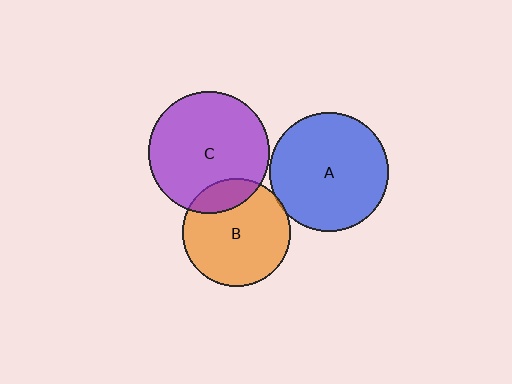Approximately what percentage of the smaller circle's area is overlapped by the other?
Approximately 5%.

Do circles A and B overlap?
Yes.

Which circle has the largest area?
Circle C (purple).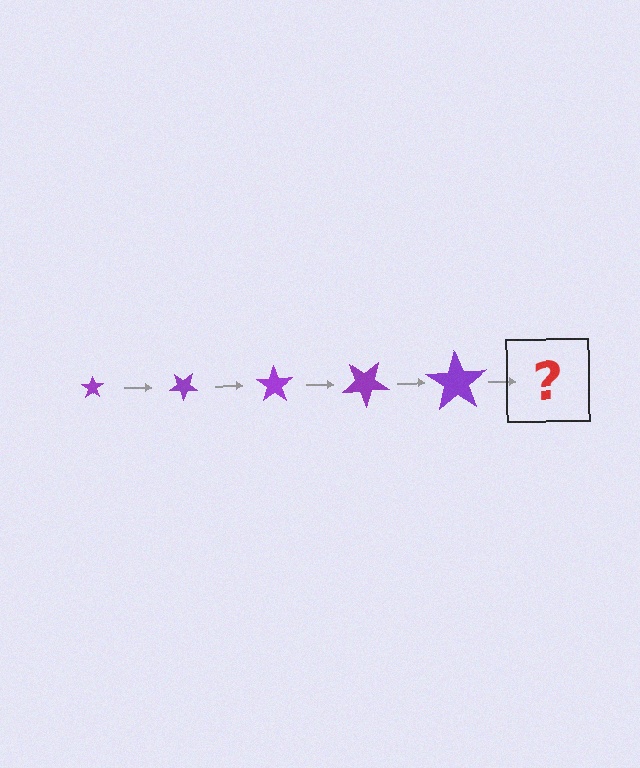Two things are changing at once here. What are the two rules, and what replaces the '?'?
The two rules are that the star grows larger each step and it rotates 35 degrees each step. The '?' should be a star, larger than the previous one and rotated 175 degrees from the start.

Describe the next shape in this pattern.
It should be a star, larger than the previous one and rotated 175 degrees from the start.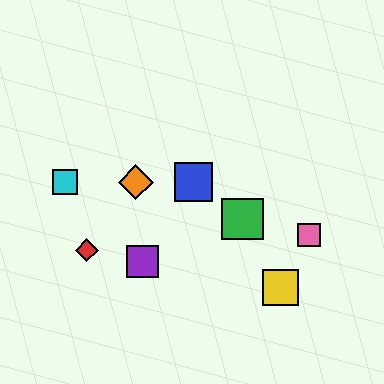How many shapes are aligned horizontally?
3 shapes (the blue square, the orange diamond, the cyan square) are aligned horizontally.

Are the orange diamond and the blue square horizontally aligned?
Yes, both are at y≈182.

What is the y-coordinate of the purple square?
The purple square is at y≈261.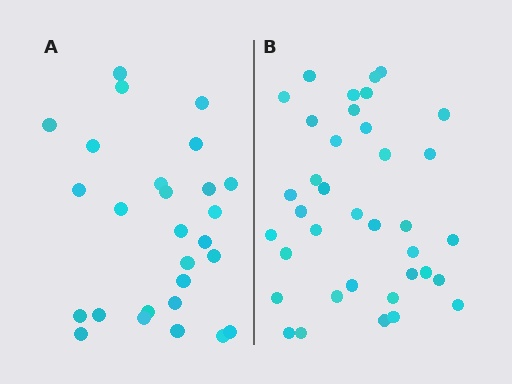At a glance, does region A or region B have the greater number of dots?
Region B (the right region) has more dots.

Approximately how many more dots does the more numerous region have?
Region B has roughly 10 or so more dots than region A.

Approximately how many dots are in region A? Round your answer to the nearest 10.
About 30 dots. (The exact count is 27, which rounds to 30.)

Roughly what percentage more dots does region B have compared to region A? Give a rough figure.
About 35% more.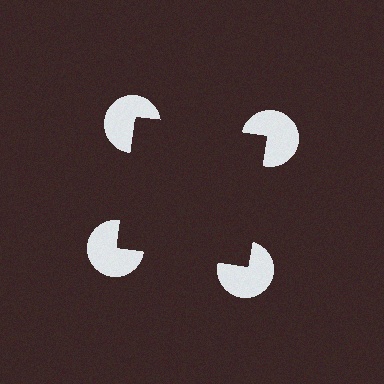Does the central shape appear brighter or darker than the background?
It typically appears slightly darker than the background, even though no actual brightness change is drawn.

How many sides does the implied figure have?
4 sides.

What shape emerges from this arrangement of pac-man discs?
An illusory square — its edges are inferred from the aligned wedge cuts in the pac-man discs, not physically drawn.